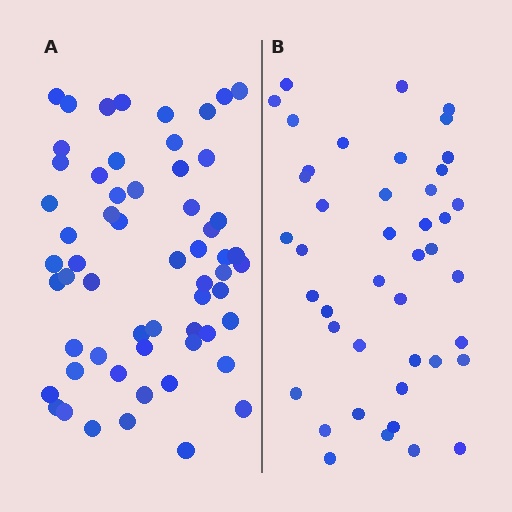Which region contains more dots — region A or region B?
Region A (the left region) has more dots.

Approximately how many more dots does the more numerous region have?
Region A has approximately 15 more dots than region B.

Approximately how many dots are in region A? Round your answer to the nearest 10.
About 60 dots. (The exact count is 59, which rounds to 60.)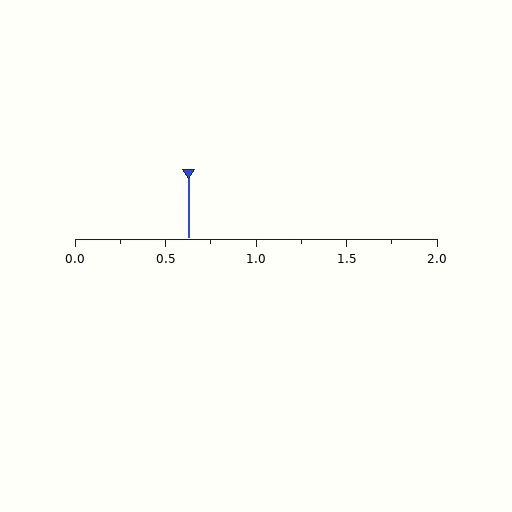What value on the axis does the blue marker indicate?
The marker indicates approximately 0.62.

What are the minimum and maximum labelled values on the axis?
The axis runs from 0.0 to 2.0.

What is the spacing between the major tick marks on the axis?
The major ticks are spaced 0.5 apart.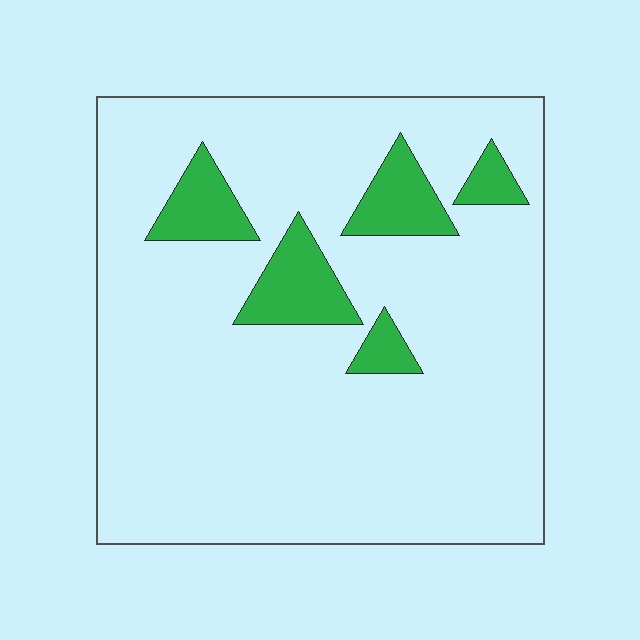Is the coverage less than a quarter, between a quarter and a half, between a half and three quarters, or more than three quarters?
Less than a quarter.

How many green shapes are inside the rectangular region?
5.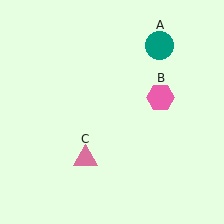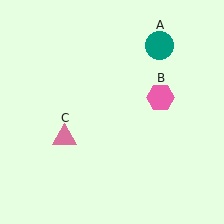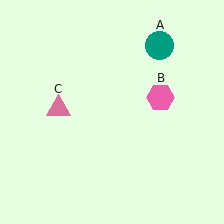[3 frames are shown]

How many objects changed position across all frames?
1 object changed position: pink triangle (object C).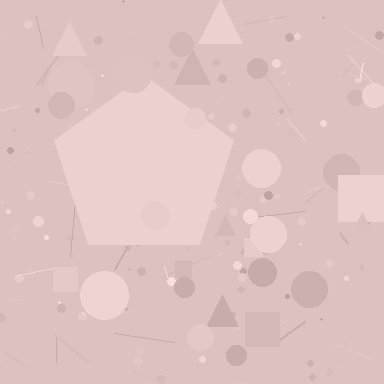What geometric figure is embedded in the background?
A pentagon is embedded in the background.